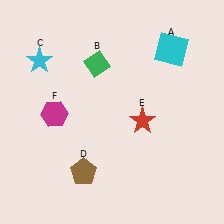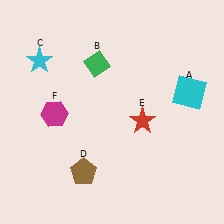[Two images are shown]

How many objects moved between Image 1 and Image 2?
1 object moved between the two images.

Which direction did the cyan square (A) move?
The cyan square (A) moved down.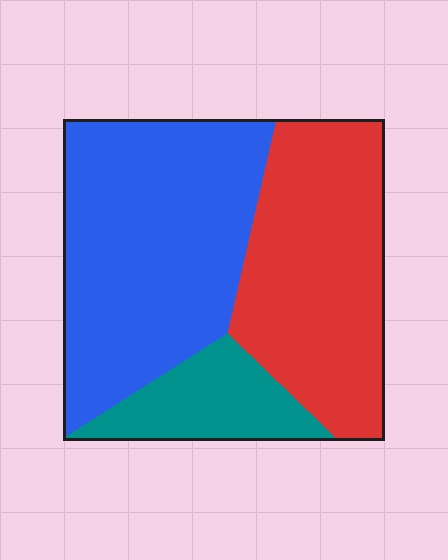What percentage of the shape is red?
Red covers 38% of the shape.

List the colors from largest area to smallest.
From largest to smallest: blue, red, teal.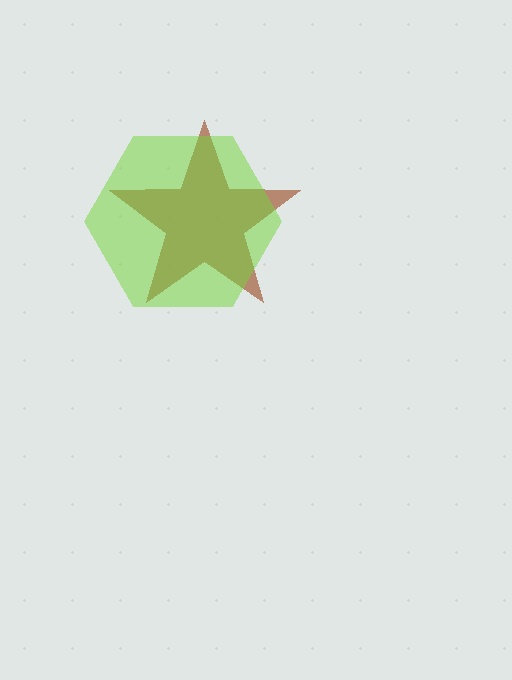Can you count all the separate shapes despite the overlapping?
Yes, there are 2 separate shapes.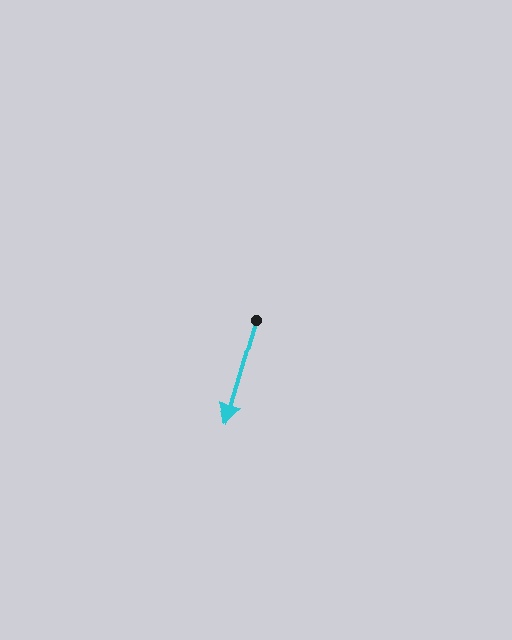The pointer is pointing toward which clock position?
Roughly 7 o'clock.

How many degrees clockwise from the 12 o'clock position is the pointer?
Approximately 196 degrees.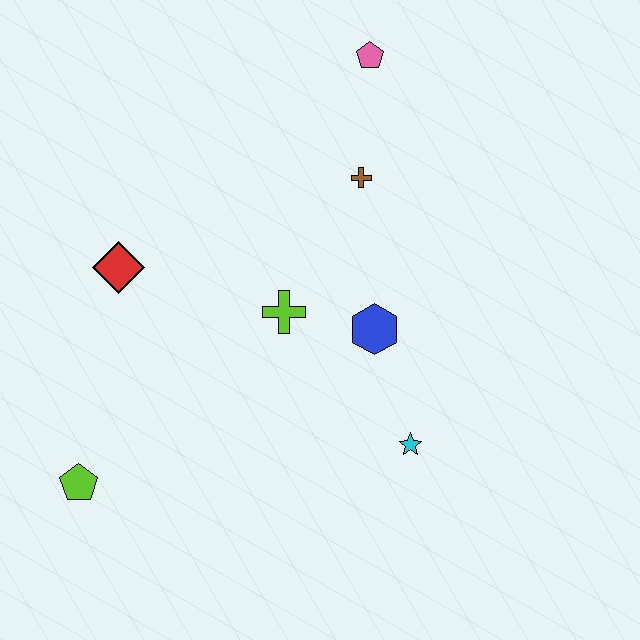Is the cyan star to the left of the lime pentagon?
No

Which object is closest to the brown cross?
The pink pentagon is closest to the brown cross.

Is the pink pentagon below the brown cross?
No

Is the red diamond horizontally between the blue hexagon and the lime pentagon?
Yes